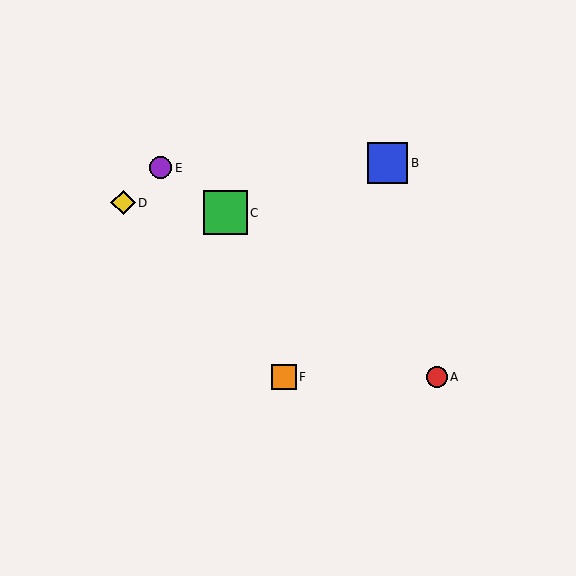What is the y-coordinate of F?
Object F is at y≈377.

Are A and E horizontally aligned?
No, A is at y≈377 and E is at y≈168.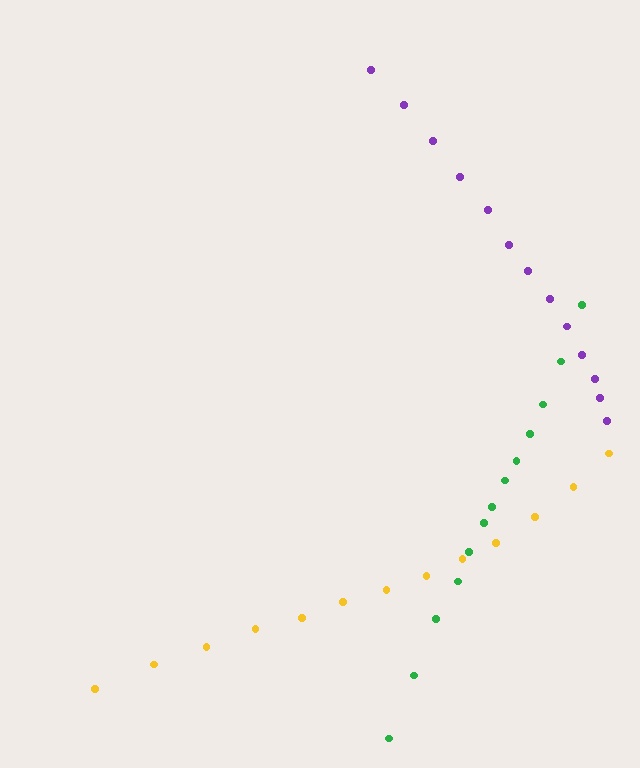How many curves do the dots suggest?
There are 3 distinct paths.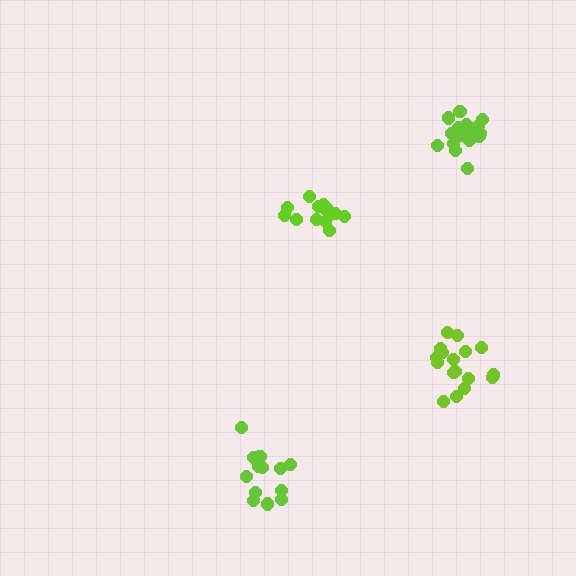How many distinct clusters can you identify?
There are 4 distinct clusters.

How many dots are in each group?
Group 1: 14 dots, Group 2: 14 dots, Group 3: 17 dots, Group 4: 19 dots (64 total).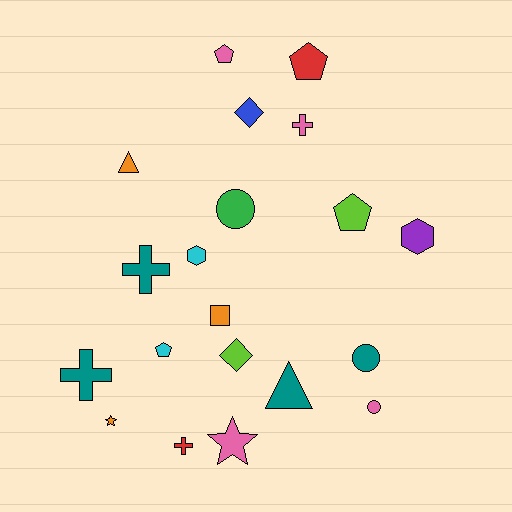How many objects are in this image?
There are 20 objects.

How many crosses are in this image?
There are 4 crosses.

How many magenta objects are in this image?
There are no magenta objects.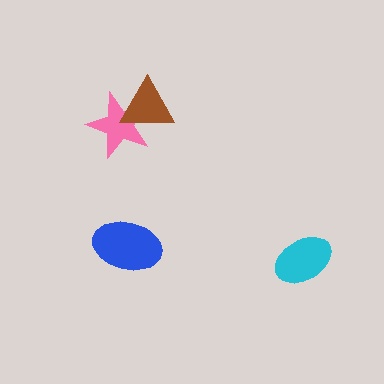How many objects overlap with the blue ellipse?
0 objects overlap with the blue ellipse.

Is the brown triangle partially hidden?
No, no other shape covers it.